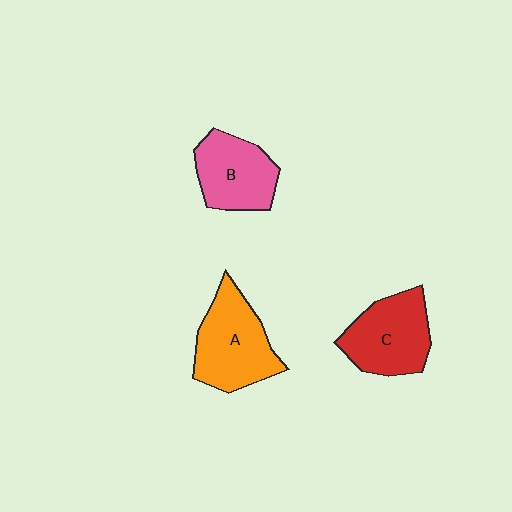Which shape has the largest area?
Shape A (orange).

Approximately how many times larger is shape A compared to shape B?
Approximately 1.2 times.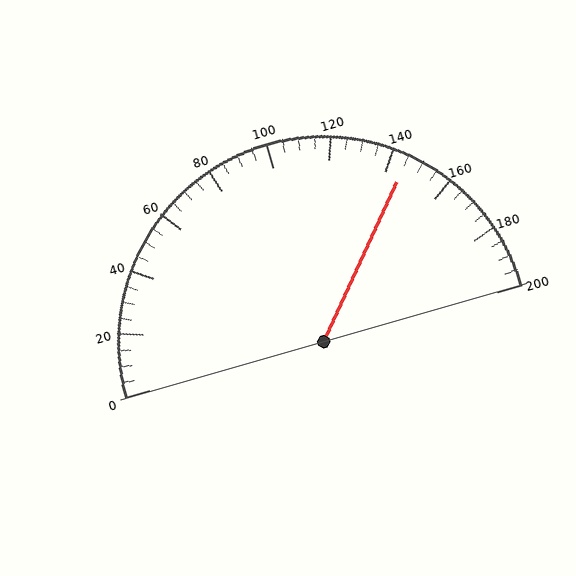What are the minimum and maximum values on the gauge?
The gauge ranges from 0 to 200.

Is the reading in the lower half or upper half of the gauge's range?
The reading is in the upper half of the range (0 to 200).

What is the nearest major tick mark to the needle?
The nearest major tick mark is 140.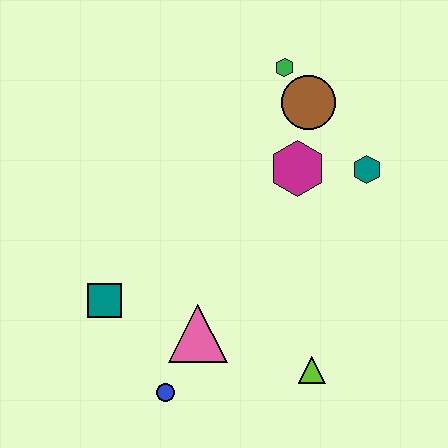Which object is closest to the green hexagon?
The brown circle is closest to the green hexagon.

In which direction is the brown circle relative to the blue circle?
The brown circle is above the blue circle.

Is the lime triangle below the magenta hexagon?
Yes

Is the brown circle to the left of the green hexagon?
No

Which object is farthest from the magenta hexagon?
The blue circle is farthest from the magenta hexagon.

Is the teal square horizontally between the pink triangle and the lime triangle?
No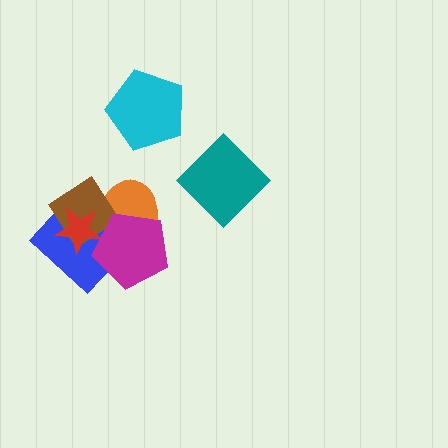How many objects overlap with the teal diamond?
0 objects overlap with the teal diamond.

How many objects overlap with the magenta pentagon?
4 objects overlap with the magenta pentagon.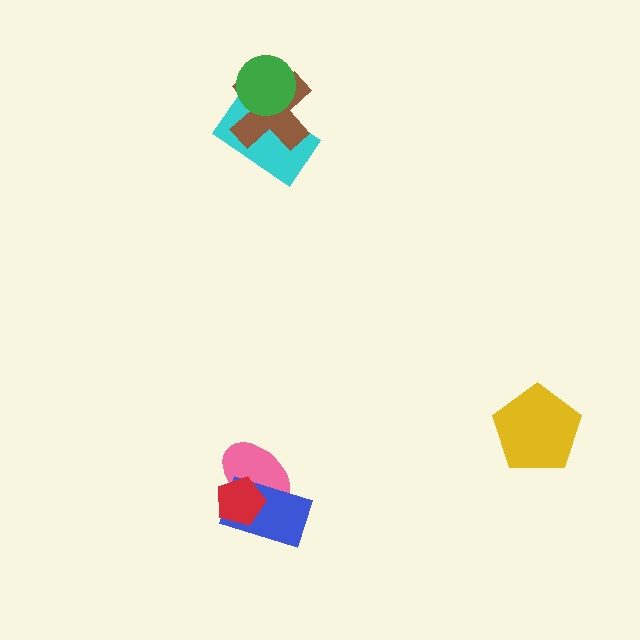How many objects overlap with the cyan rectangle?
2 objects overlap with the cyan rectangle.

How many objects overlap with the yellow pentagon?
0 objects overlap with the yellow pentagon.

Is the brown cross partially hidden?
Yes, it is partially covered by another shape.